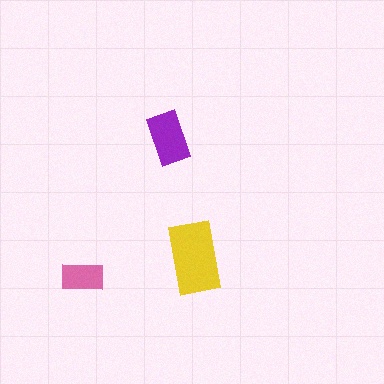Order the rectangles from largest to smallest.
the yellow one, the purple one, the pink one.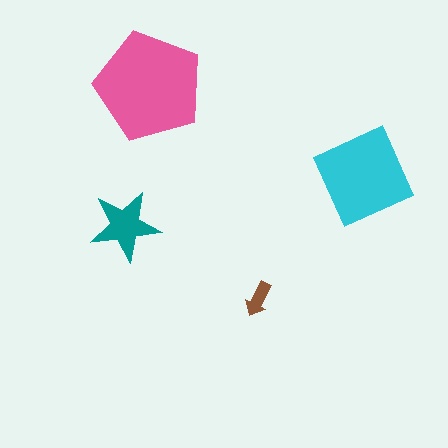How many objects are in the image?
There are 4 objects in the image.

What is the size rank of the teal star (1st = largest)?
3rd.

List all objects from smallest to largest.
The brown arrow, the teal star, the cyan diamond, the pink pentagon.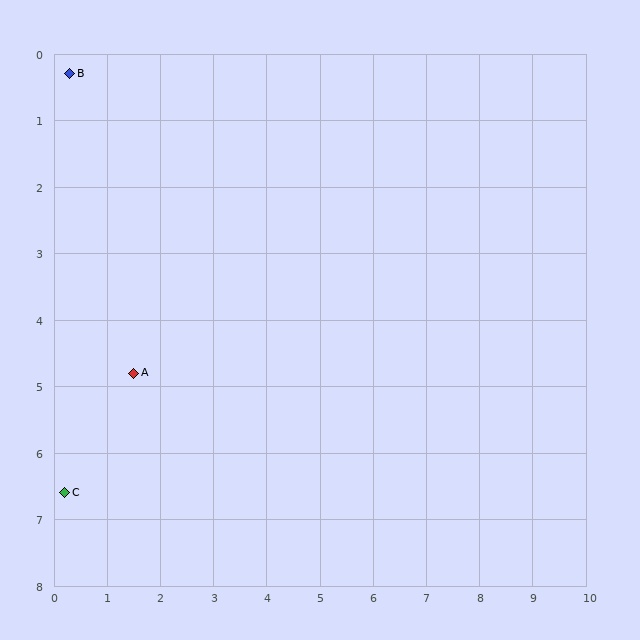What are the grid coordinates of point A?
Point A is at approximately (1.5, 4.8).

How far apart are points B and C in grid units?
Points B and C are about 6.3 grid units apart.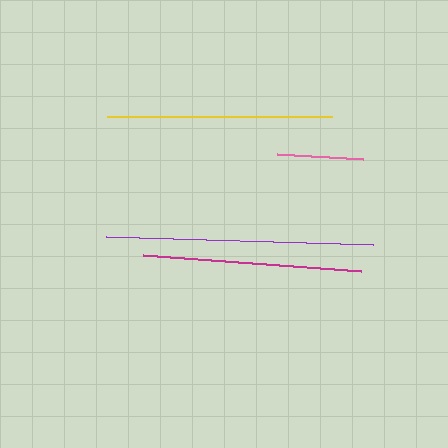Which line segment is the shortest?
The pink line is the shortest at approximately 86 pixels.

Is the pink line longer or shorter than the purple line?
The purple line is longer than the pink line.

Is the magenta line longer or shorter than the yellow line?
The yellow line is longer than the magenta line.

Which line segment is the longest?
The purple line is the longest at approximately 267 pixels.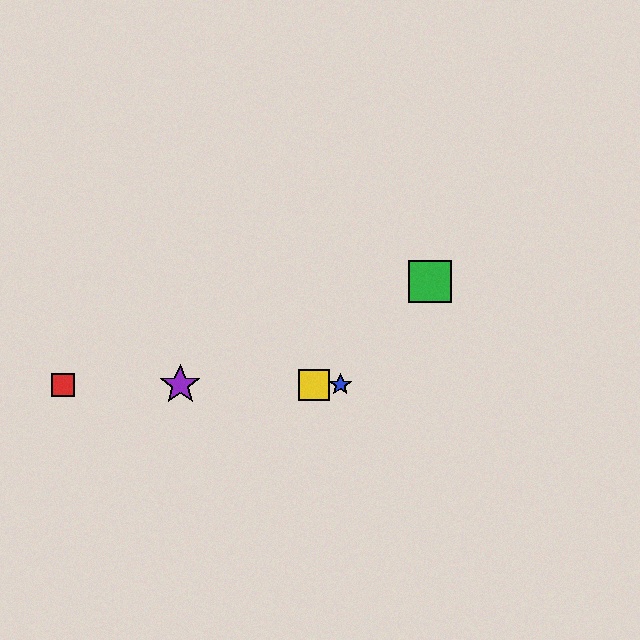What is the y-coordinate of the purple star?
The purple star is at y≈385.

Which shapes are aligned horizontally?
The red square, the blue star, the yellow square, the purple star are aligned horizontally.